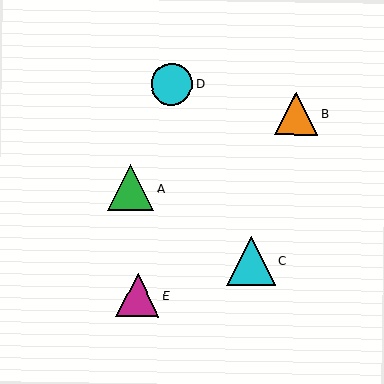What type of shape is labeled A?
Shape A is a green triangle.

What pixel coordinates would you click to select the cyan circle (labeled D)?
Click at (172, 84) to select the cyan circle D.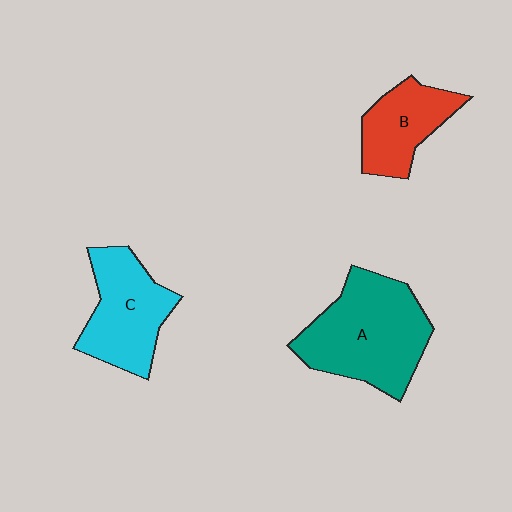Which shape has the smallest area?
Shape B (red).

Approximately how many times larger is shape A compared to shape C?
Approximately 1.4 times.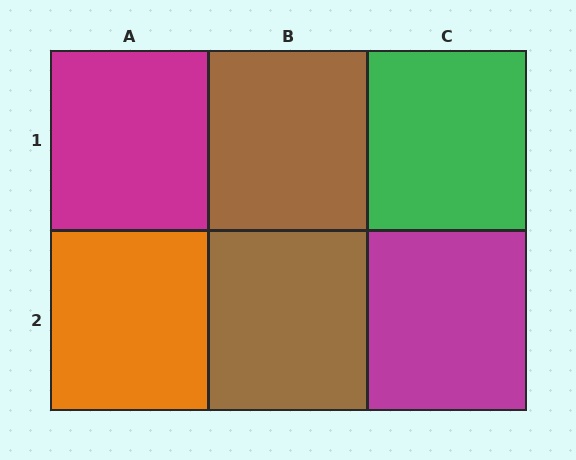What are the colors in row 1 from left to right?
Magenta, brown, green.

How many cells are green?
1 cell is green.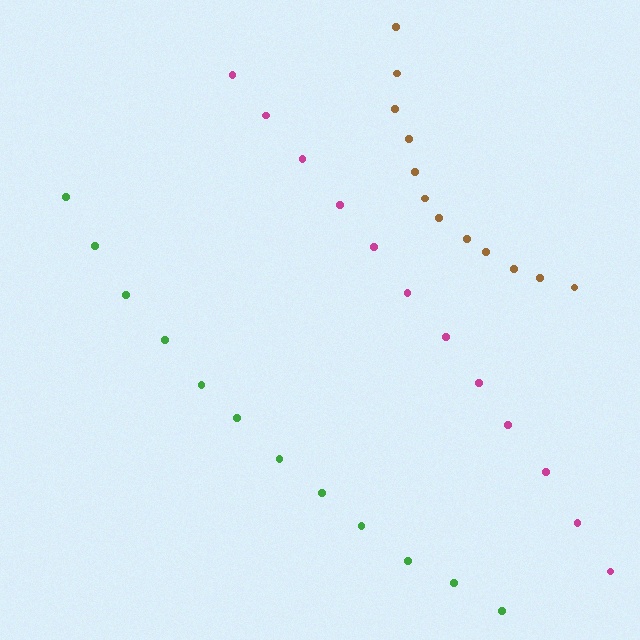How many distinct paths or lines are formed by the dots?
There are 3 distinct paths.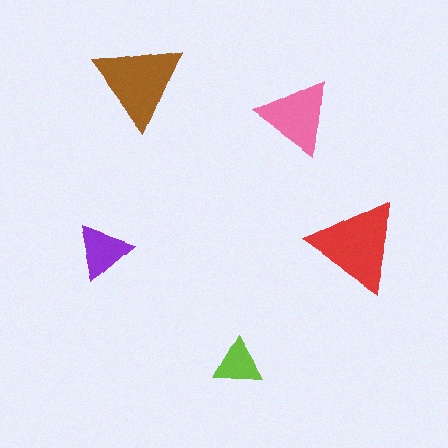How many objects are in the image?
There are 5 objects in the image.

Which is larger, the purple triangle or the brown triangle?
The brown one.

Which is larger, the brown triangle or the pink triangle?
The brown one.